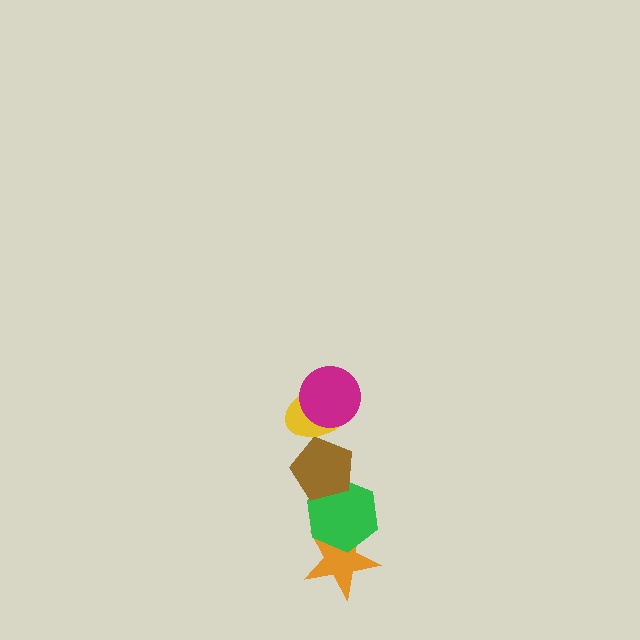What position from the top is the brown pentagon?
The brown pentagon is 3rd from the top.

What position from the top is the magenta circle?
The magenta circle is 1st from the top.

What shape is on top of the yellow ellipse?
The magenta circle is on top of the yellow ellipse.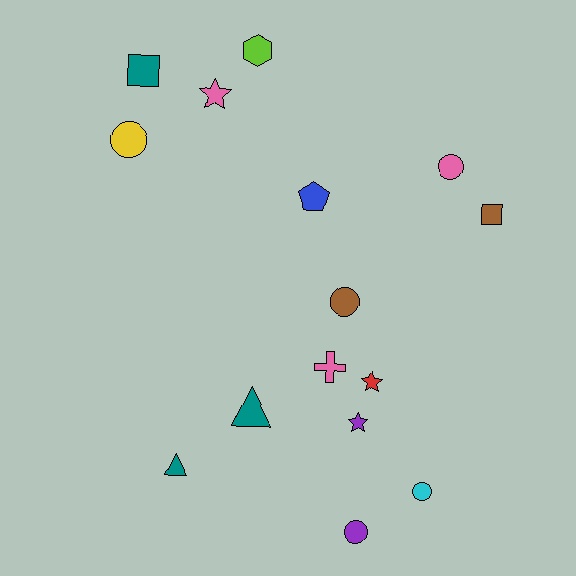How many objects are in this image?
There are 15 objects.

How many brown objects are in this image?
There are 2 brown objects.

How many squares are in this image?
There are 2 squares.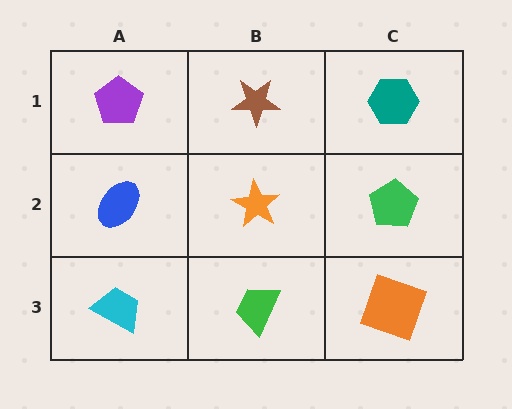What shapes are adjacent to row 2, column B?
A brown star (row 1, column B), a green trapezoid (row 3, column B), a blue ellipse (row 2, column A), a green pentagon (row 2, column C).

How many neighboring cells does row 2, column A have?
3.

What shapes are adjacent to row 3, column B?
An orange star (row 2, column B), a cyan trapezoid (row 3, column A), an orange square (row 3, column C).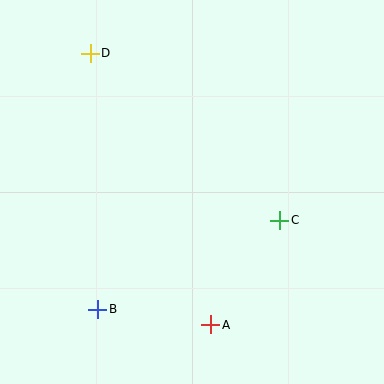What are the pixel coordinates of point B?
Point B is at (98, 309).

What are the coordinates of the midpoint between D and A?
The midpoint between D and A is at (151, 189).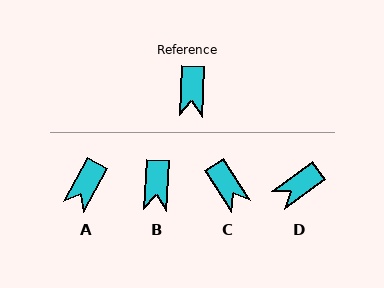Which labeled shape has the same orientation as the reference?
B.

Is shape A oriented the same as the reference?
No, it is off by about 26 degrees.